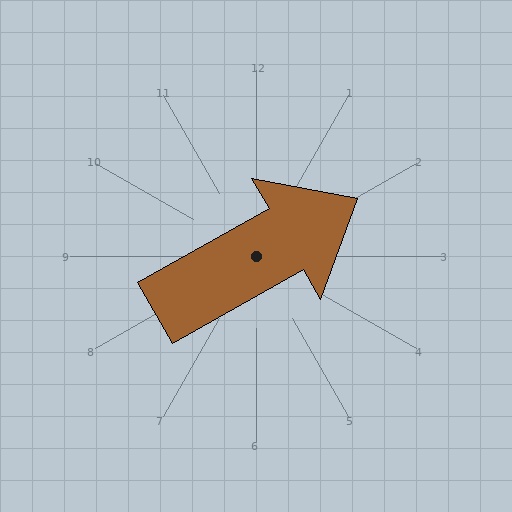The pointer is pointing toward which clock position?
Roughly 2 o'clock.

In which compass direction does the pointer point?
Northeast.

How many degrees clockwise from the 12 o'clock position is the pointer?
Approximately 60 degrees.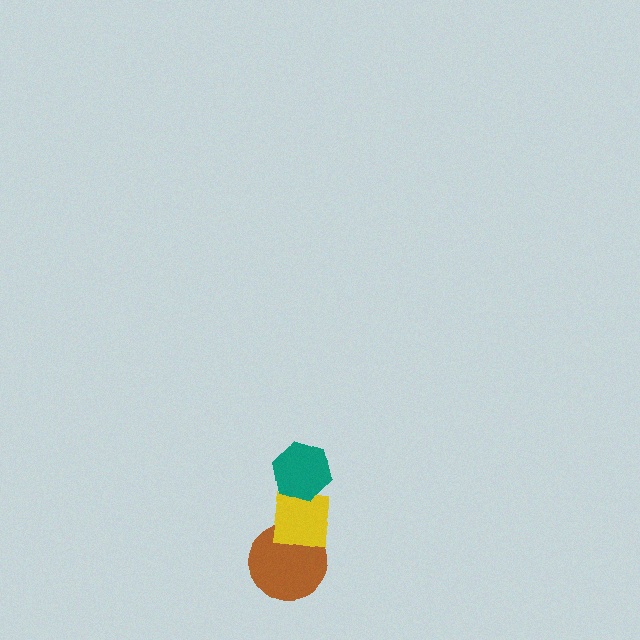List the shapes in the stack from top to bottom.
From top to bottom: the teal hexagon, the yellow square, the brown circle.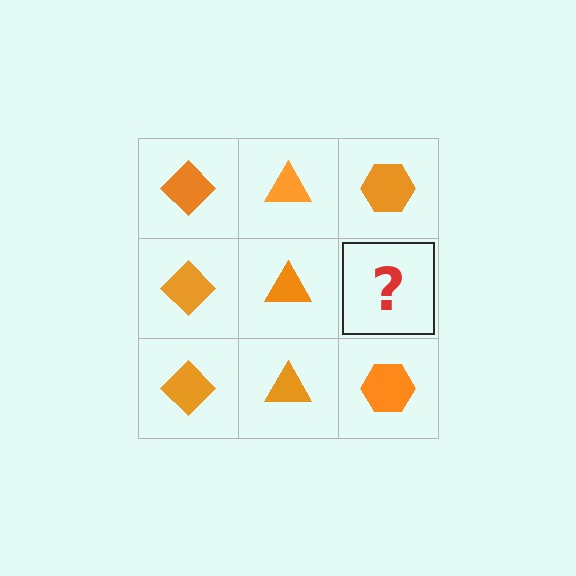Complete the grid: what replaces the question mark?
The question mark should be replaced with an orange hexagon.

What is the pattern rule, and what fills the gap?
The rule is that each column has a consistent shape. The gap should be filled with an orange hexagon.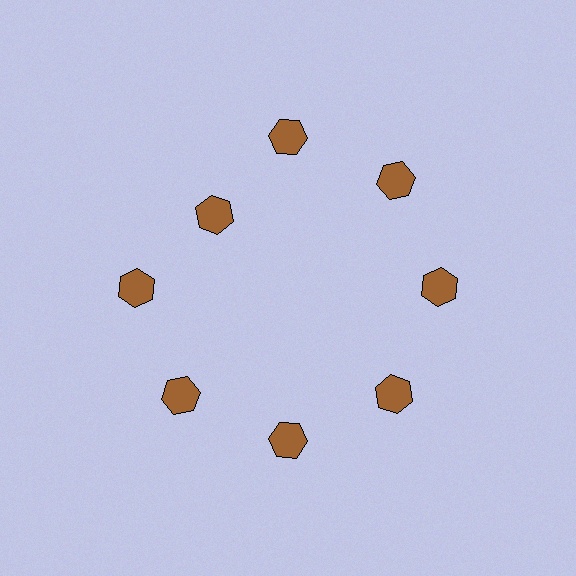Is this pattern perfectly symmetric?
No. The 8 brown hexagons are arranged in a ring, but one element near the 10 o'clock position is pulled inward toward the center, breaking the 8-fold rotational symmetry.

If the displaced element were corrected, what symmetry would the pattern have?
It would have 8-fold rotational symmetry — the pattern would map onto itself every 45 degrees.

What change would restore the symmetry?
The symmetry would be restored by moving it outward, back onto the ring so that all 8 hexagons sit at equal angles and equal distance from the center.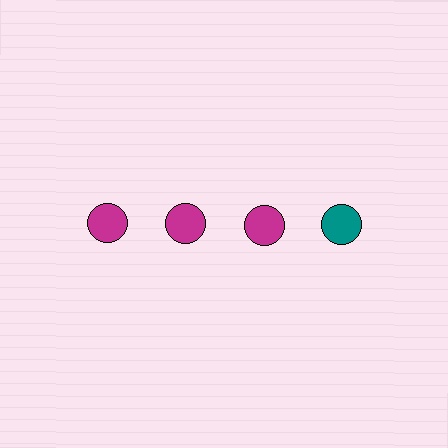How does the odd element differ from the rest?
It has a different color: teal instead of magenta.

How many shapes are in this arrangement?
There are 4 shapes arranged in a grid pattern.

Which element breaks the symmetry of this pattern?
The teal circle in the top row, second from right column breaks the symmetry. All other shapes are magenta circles.